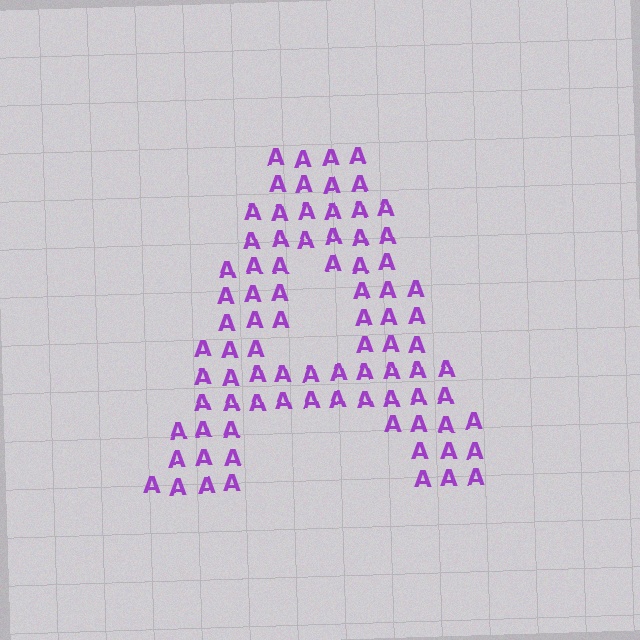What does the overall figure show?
The overall figure shows the letter A.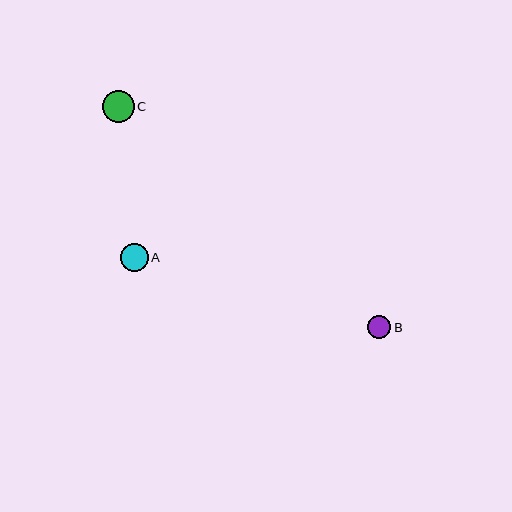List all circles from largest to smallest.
From largest to smallest: C, A, B.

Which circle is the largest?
Circle C is the largest with a size of approximately 31 pixels.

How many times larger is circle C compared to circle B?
Circle C is approximately 1.3 times the size of circle B.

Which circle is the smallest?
Circle B is the smallest with a size of approximately 24 pixels.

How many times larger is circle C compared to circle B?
Circle C is approximately 1.3 times the size of circle B.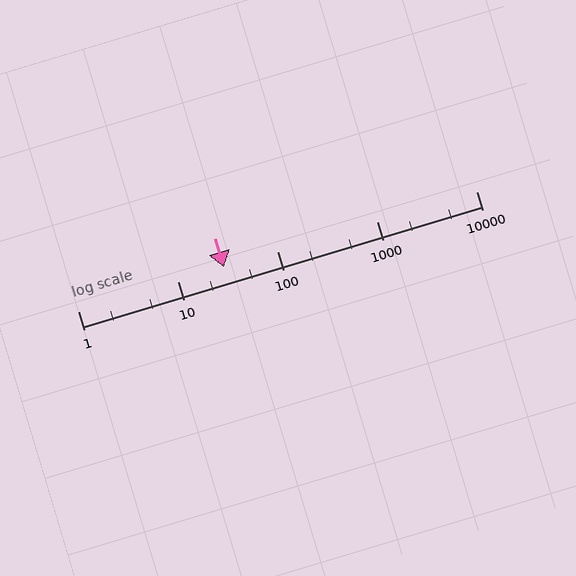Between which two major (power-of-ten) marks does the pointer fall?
The pointer is between 10 and 100.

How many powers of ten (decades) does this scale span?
The scale spans 4 decades, from 1 to 10000.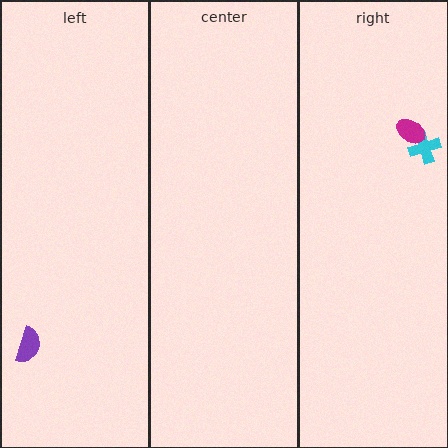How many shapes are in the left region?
1.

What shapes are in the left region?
The purple semicircle.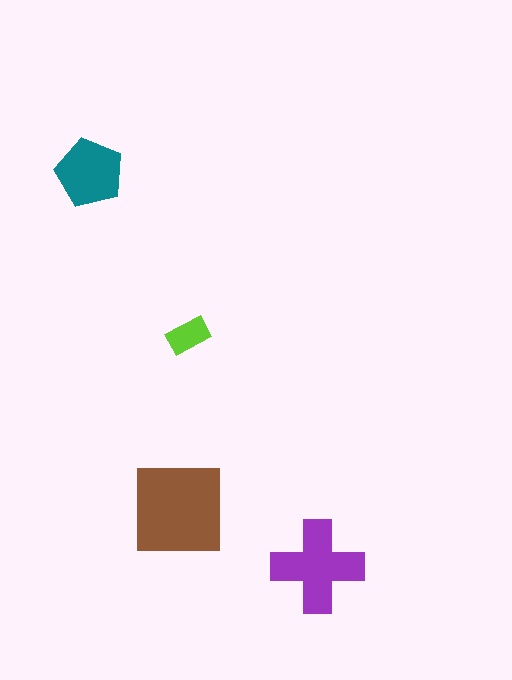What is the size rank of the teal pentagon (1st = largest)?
3rd.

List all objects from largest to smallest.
The brown square, the purple cross, the teal pentagon, the lime rectangle.